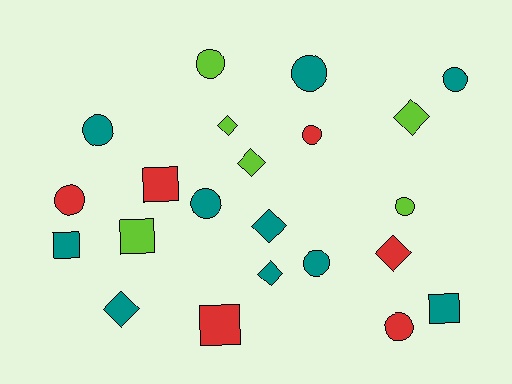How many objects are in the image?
There are 22 objects.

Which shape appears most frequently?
Circle, with 10 objects.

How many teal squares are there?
There are 2 teal squares.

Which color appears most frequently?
Teal, with 10 objects.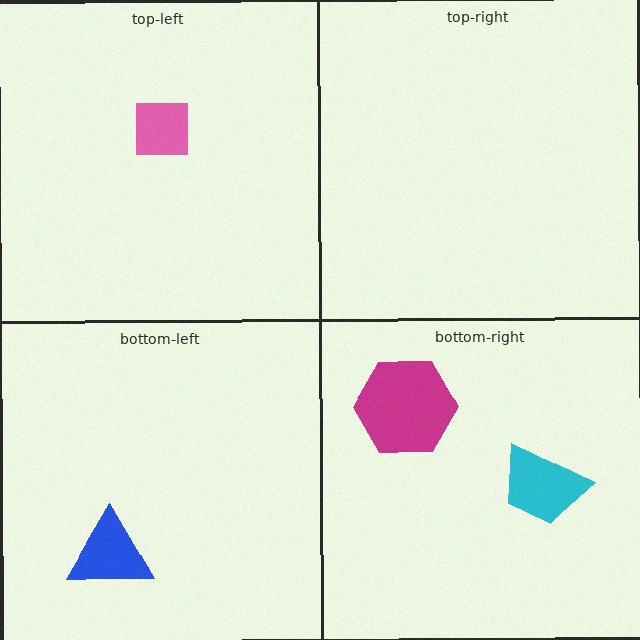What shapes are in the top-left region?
The pink square.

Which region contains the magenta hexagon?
The bottom-right region.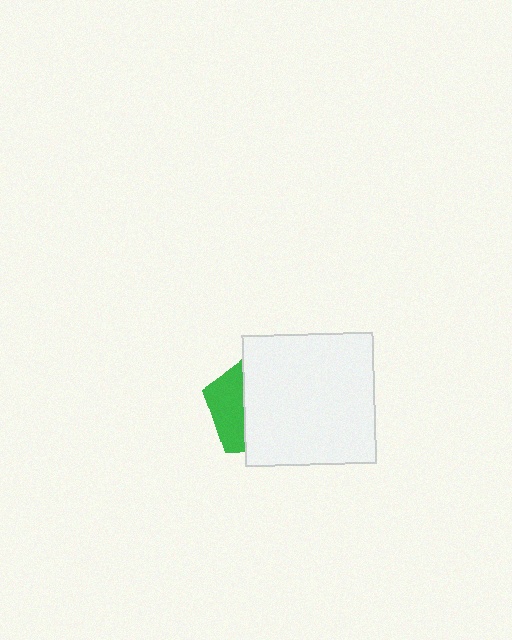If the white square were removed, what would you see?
You would see the complete green pentagon.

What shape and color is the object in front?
The object in front is a white square.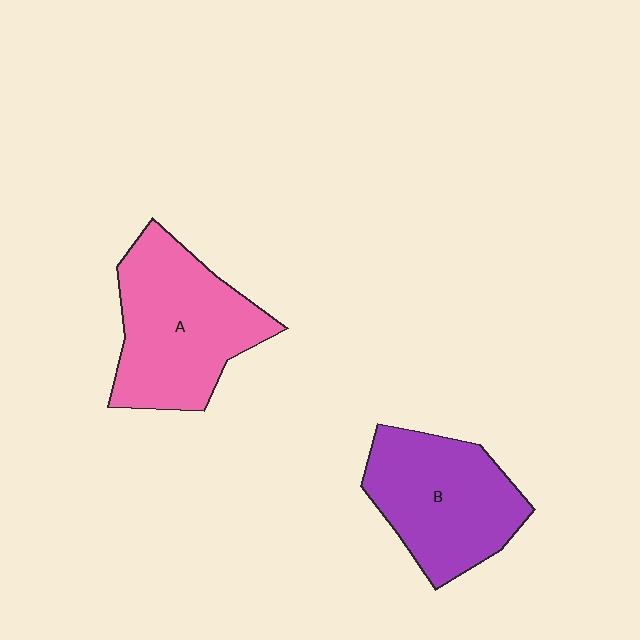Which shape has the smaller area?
Shape B (purple).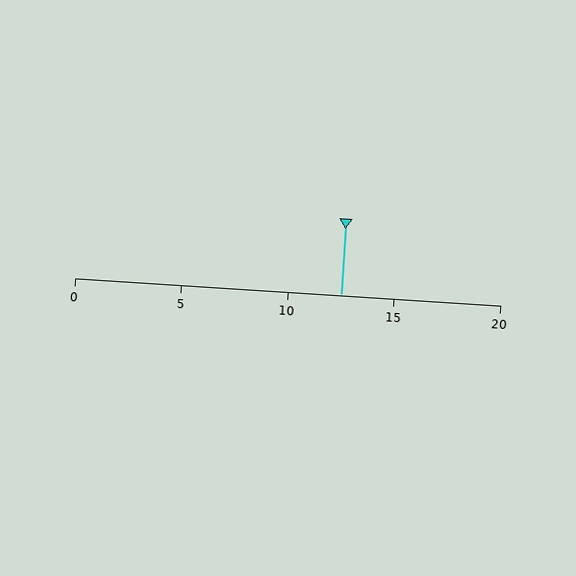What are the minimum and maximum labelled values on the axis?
The axis runs from 0 to 20.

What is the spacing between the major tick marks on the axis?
The major ticks are spaced 5 apart.